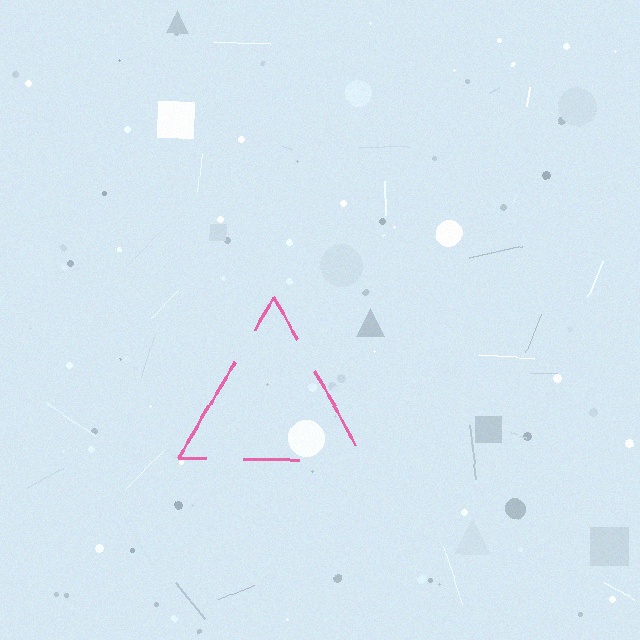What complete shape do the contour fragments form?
The contour fragments form a triangle.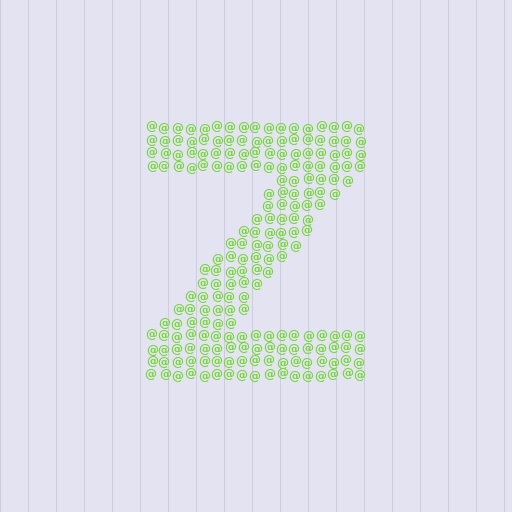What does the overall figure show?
The overall figure shows the letter Z.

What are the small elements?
The small elements are at signs.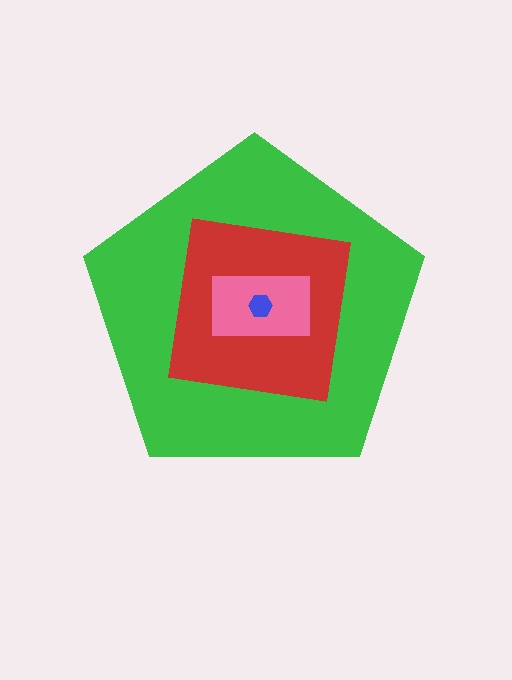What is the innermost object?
The blue hexagon.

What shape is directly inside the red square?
The pink rectangle.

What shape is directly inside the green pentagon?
The red square.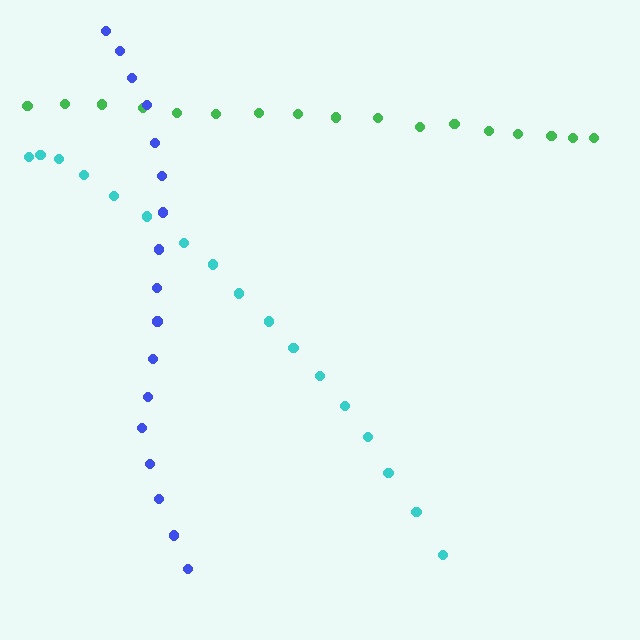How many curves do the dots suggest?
There are 3 distinct paths.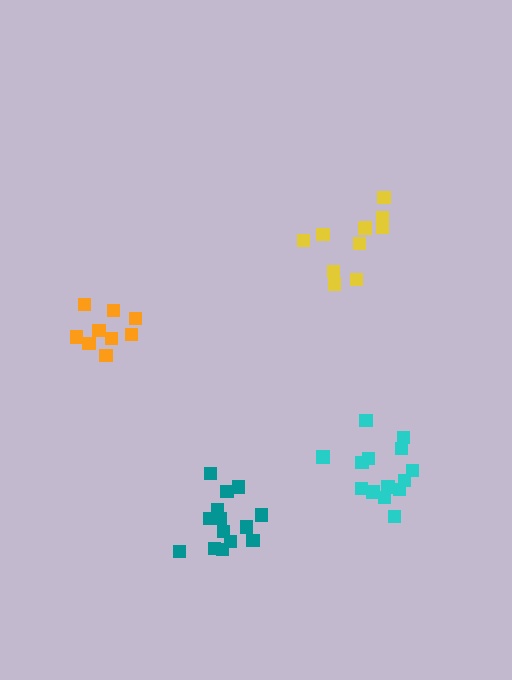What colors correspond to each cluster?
The clusters are colored: cyan, yellow, orange, teal.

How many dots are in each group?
Group 1: 14 dots, Group 2: 11 dots, Group 3: 9 dots, Group 4: 15 dots (49 total).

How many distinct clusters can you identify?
There are 4 distinct clusters.